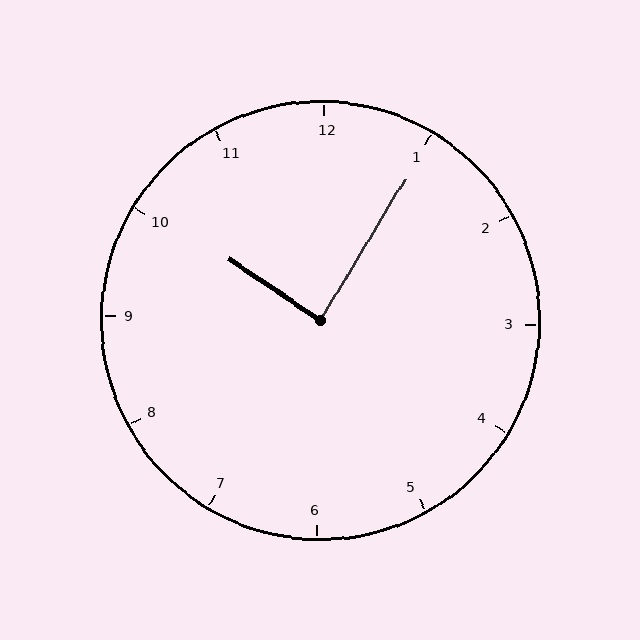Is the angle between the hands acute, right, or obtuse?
It is right.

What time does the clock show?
10:05.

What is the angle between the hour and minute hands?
Approximately 88 degrees.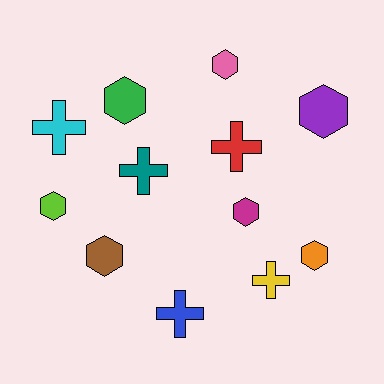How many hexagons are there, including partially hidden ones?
There are 7 hexagons.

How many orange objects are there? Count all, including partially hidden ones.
There is 1 orange object.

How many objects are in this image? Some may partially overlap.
There are 12 objects.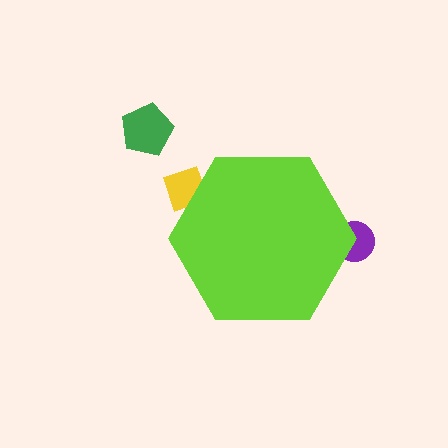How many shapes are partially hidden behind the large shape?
2 shapes are partially hidden.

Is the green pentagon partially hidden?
No, the green pentagon is fully visible.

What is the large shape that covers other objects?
A lime hexagon.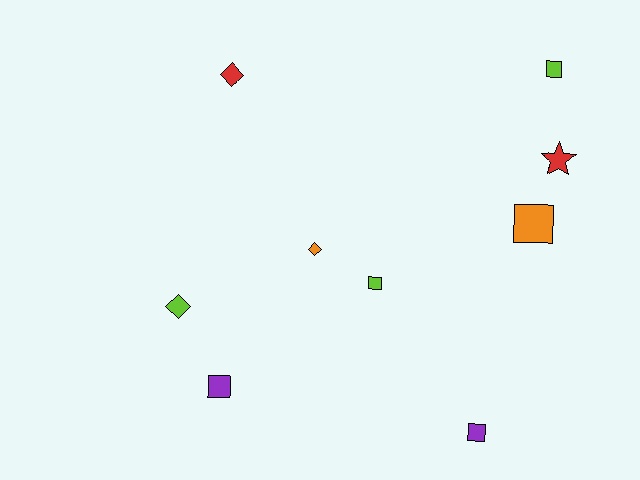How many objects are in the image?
There are 9 objects.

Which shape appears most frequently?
Square, with 5 objects.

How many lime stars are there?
There are no lime stars.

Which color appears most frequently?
Lime, with 3 objects.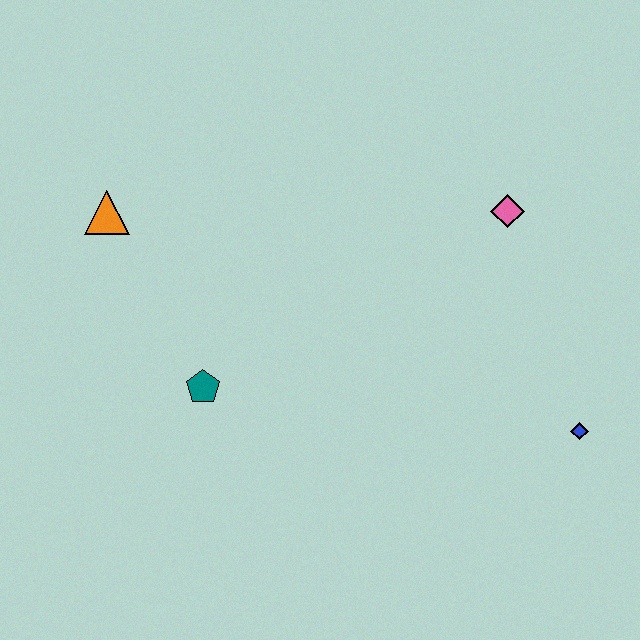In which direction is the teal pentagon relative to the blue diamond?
The teal pentagon is to the left of the blue diamond.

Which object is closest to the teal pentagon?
The orange triangle is closest to the teal pentagon.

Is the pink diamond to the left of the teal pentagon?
No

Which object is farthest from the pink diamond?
The orange triangle is farthest from the pink diamond.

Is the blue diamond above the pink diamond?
No